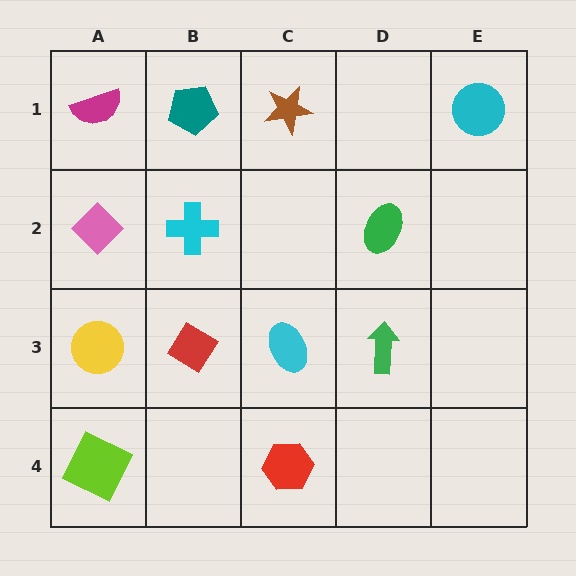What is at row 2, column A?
A pink diamond.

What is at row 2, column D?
A green ellipse.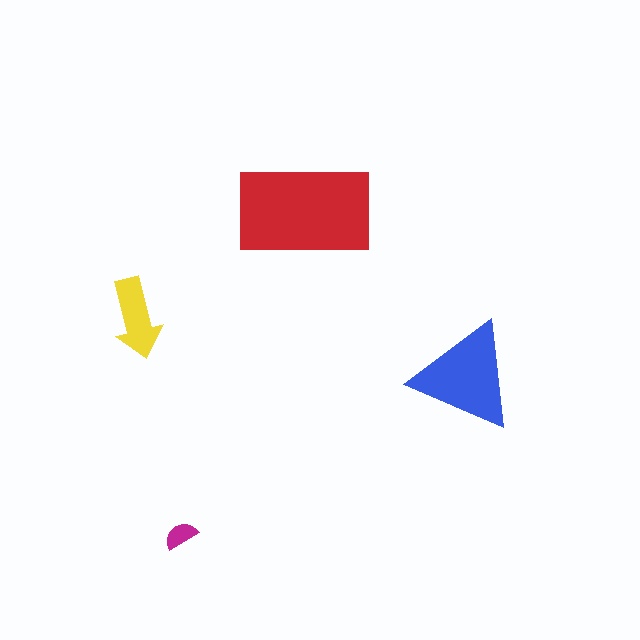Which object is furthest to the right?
The blue triangle is rightmost.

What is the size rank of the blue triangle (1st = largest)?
2nd.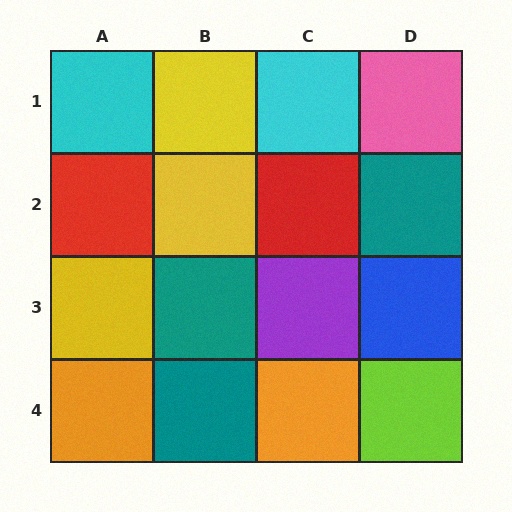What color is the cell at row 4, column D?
Lime.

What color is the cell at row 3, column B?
Teal.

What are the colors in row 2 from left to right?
Red, yellow, red, teal.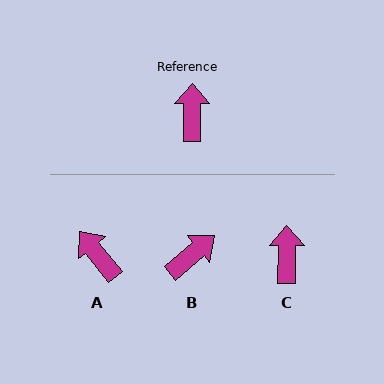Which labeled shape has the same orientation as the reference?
C.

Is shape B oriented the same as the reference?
No, it is off by about 49 degrees.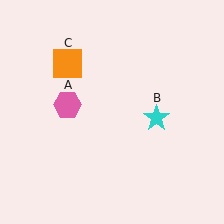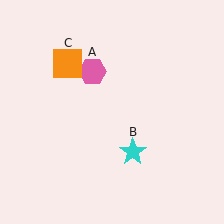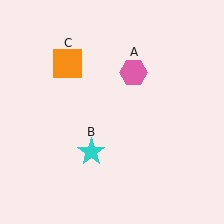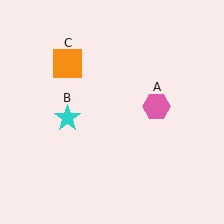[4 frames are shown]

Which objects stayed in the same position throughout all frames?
Orange square (object C) remained stationary.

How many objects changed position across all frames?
2 objects changed position: pink hexagon (object A), cyan star (object B).